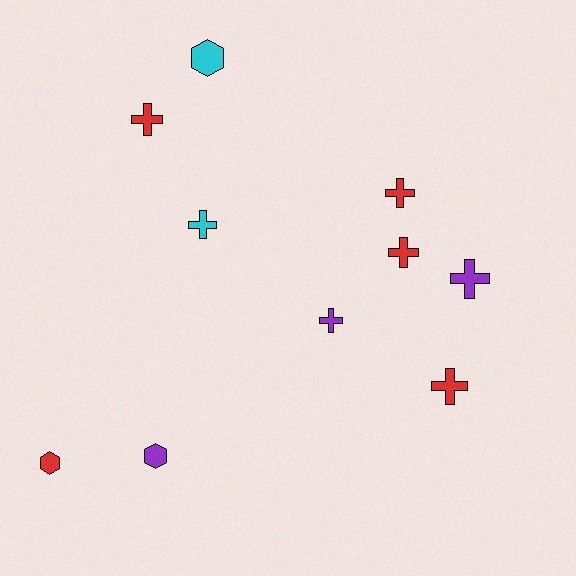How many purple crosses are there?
There are 2 purple crosses.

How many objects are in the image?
There are 10 objects.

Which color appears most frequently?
Red, with 5 objects.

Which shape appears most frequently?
Cross, with 7 objects.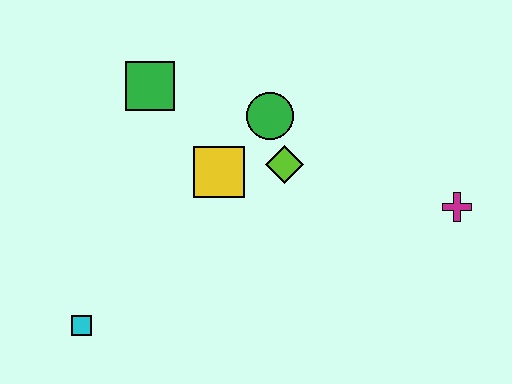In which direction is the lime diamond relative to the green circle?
The lime diamond is below the green circle.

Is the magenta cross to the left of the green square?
No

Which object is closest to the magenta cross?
The lime diamond is closest to the magenta cross.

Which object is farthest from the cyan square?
The magenta cross is farthest from the cyan square.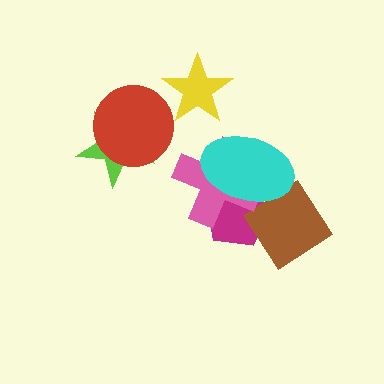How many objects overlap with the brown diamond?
2 objects overlap with the brown diamond.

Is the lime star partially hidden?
Yes, it is partially covered by another shape.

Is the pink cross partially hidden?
Yes, it is partially covered by another shape.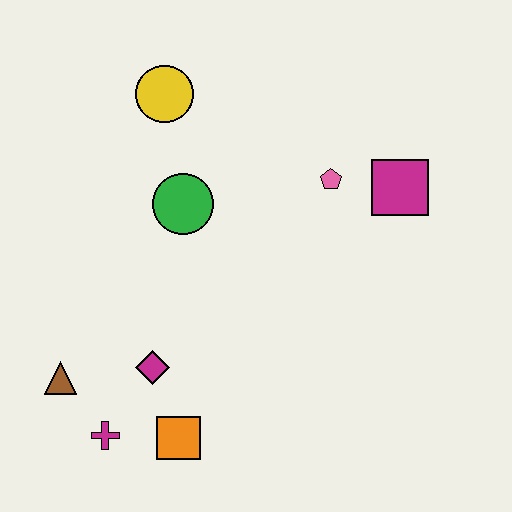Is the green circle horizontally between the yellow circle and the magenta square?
Yes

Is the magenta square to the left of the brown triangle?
No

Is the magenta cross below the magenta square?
Yes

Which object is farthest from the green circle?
The magenta cross is farthest from the green circle.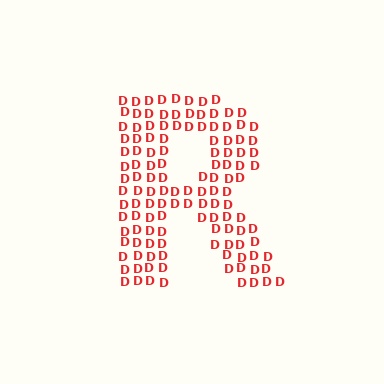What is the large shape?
The large shape is the letter R.